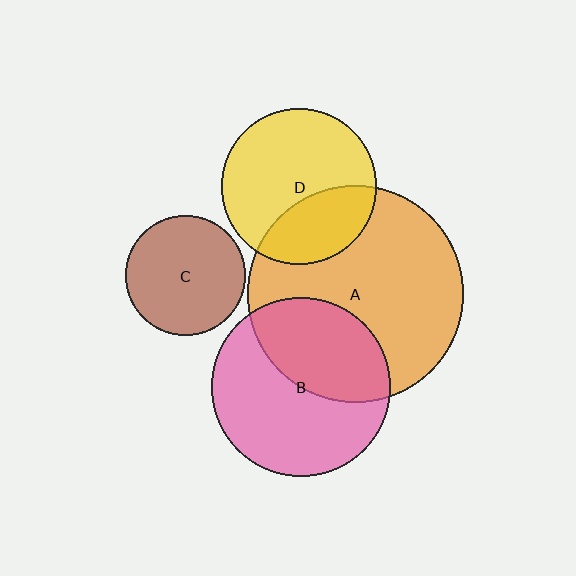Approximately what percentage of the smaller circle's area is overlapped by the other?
Approximately 35%.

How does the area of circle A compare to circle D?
Approximately 1.9 times.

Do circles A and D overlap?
Yes.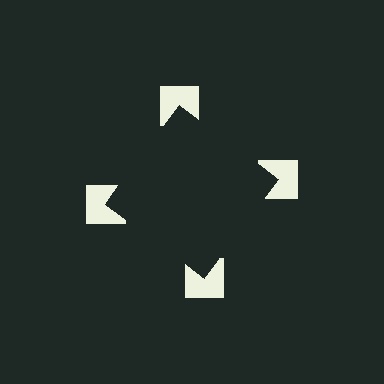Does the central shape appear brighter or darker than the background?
It typically appears slightly darker than the background, even though no actual brightness change is drawn.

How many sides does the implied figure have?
4 sides.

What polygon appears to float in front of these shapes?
An illusory square — its edges are inferred from the aligned wedge cuts in the notched squares, not physically drawn.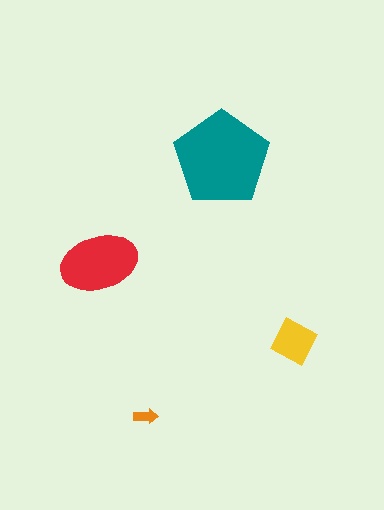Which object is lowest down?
The orange arrow is bottommost.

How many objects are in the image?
There are 4 objects in the image.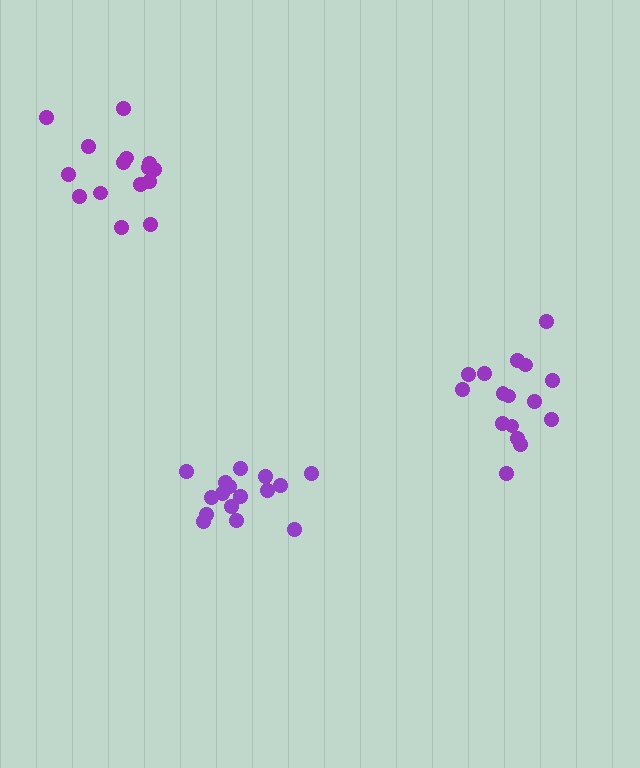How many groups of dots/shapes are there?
There are 3 groups.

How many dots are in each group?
Group 1: 15 dots, Group 2: 16 dots, Group 3: 16 dots (47 total).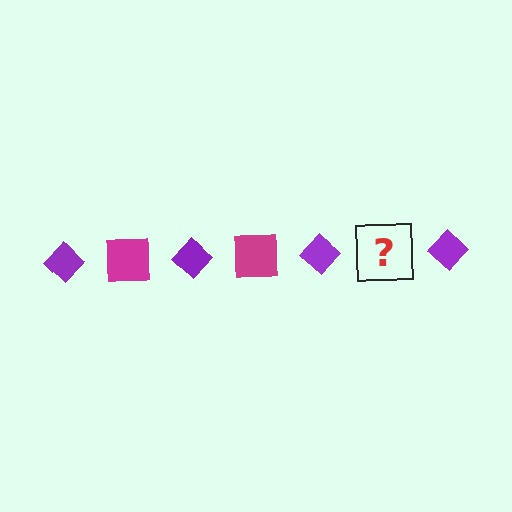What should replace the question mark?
The question mark should be replaced with a magenta square.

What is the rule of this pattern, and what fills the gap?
The rule is that the pattern alternates between purple diamond and magenta square. The gap should be filled with a magenta square.